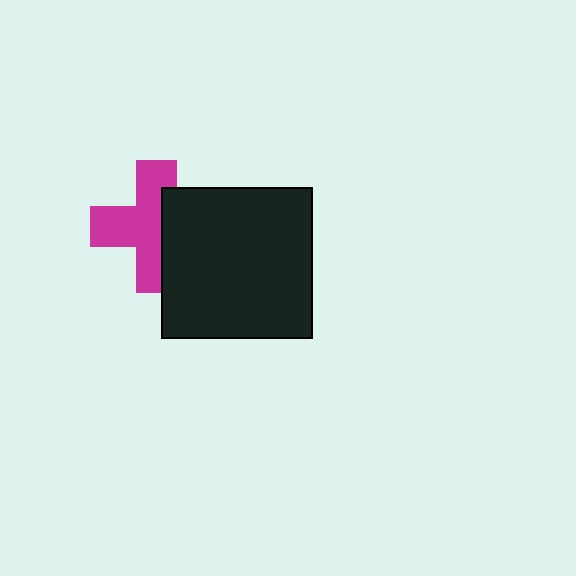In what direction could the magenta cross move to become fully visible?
The magenta cross could move left. That would shift it out from behind the black square entirely.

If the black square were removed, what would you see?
You would see the complete magenta cross.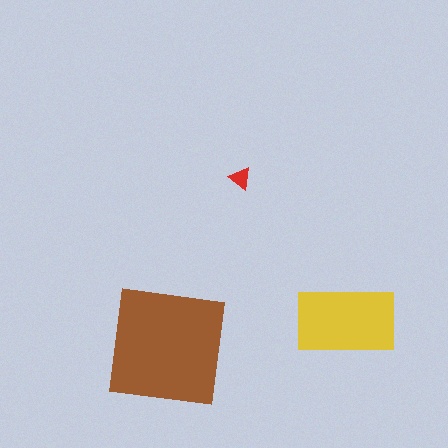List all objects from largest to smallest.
The brown square, the yellow rectangle, the red triangle.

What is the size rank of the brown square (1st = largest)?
1st.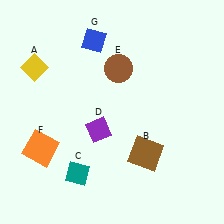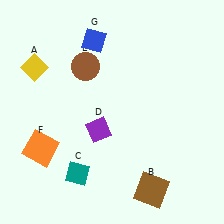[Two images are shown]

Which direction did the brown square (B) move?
The brown square (B) moved down.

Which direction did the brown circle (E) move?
The brown circle (E) moved left.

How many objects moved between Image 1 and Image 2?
2 objects moved between the two images.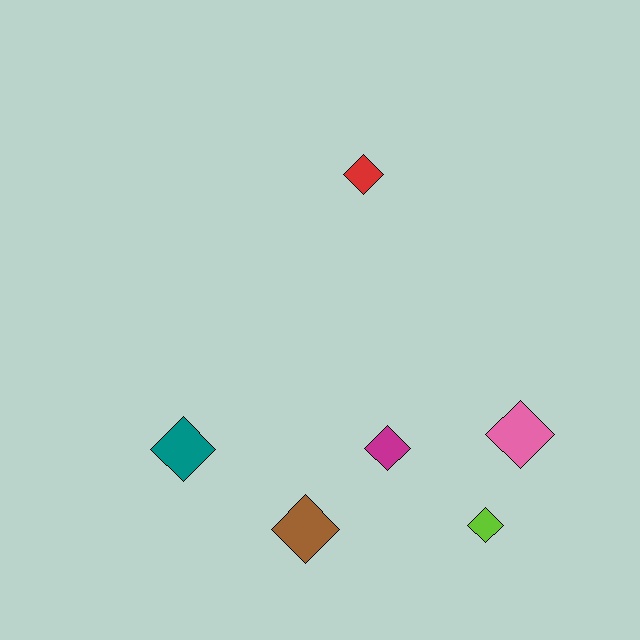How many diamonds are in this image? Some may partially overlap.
There are 6 diamonds.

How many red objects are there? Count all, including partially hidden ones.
There is 1 red object.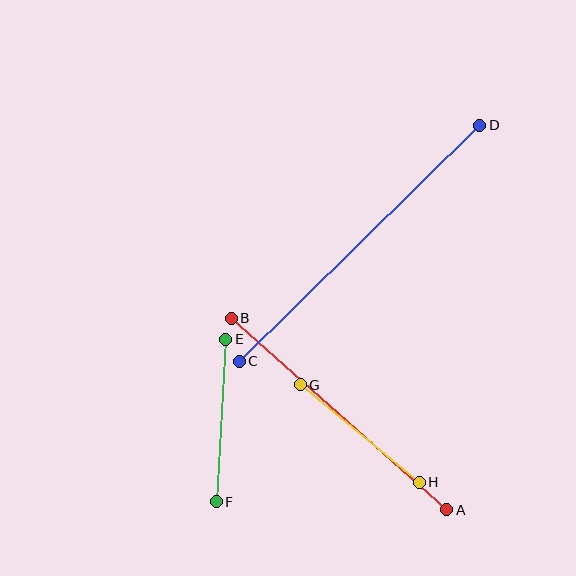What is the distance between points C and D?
The distance is approximately 337 pixels.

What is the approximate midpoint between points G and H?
The midpoint is at approximately (360, 433) pixels.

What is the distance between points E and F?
The distance is approximately 163 pixels.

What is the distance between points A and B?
The distance is approximately 288 pixels.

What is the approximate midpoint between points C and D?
The midpoint is at approximately (360, 243) pixels.